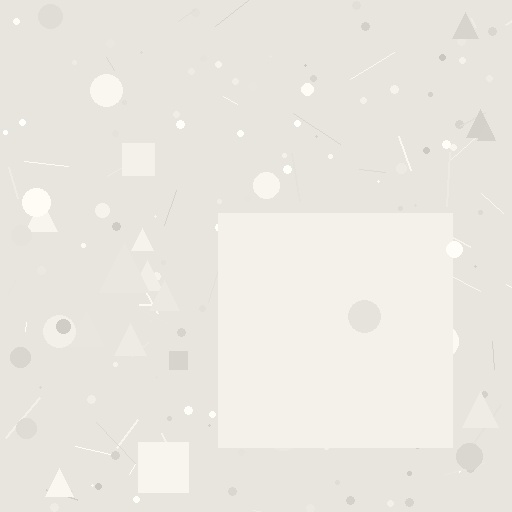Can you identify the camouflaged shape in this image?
The camouflaged shape is a square.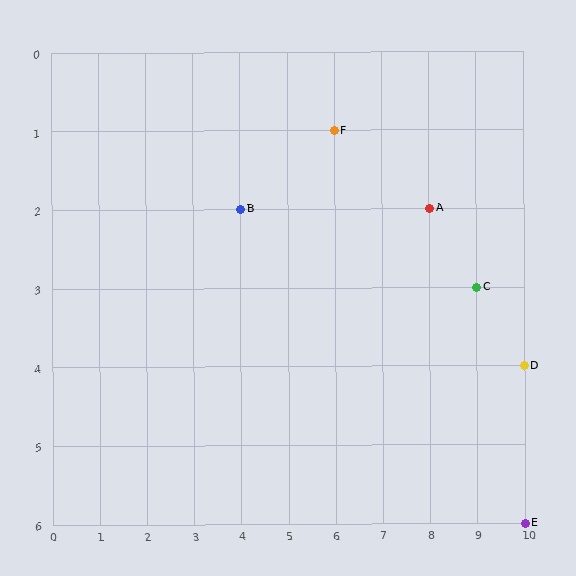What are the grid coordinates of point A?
Point A is at grid coordinates (8, 2).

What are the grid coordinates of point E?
Point E is at grid coordinates (10, 6).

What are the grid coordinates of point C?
Point C is at grid coordinates (9, 3).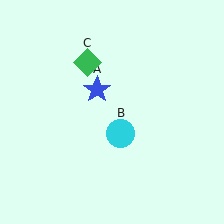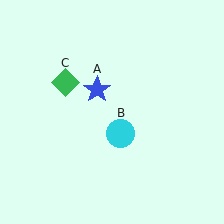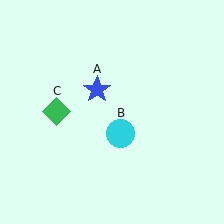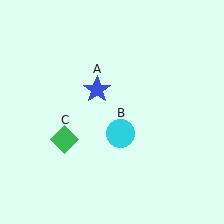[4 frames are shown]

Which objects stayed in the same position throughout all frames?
Blue star (object A) and cyan circle (object B) remained stationary.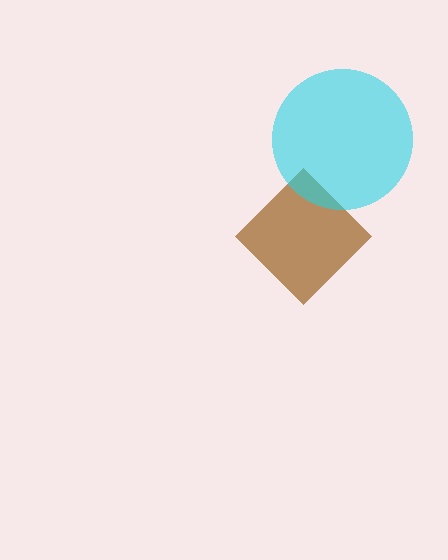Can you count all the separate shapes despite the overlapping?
Yes, there are 2 separate shapes.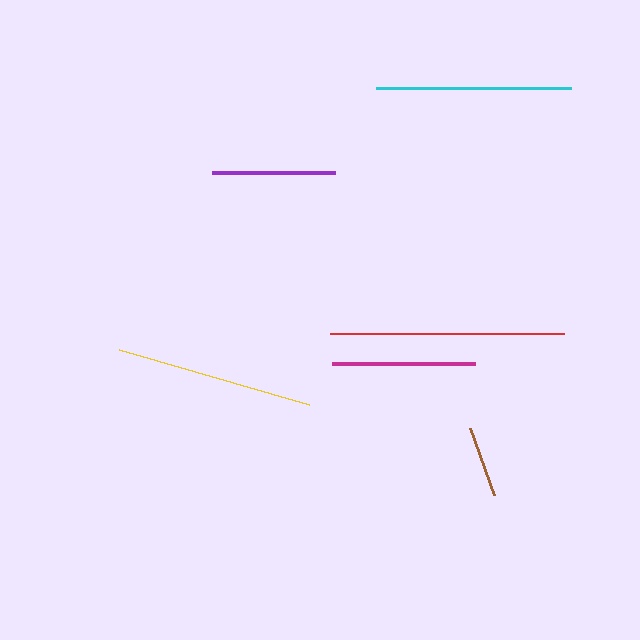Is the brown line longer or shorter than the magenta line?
The magenta line is longer than the brown line.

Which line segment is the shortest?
The brown line is the shortest at approximately 70 pixels.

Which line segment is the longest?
The red line is the longest at approximately 233 pixels.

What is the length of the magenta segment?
The magenta segment is approximately 144 pixels long.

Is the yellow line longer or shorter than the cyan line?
The yellow line is longer than the cyan line.